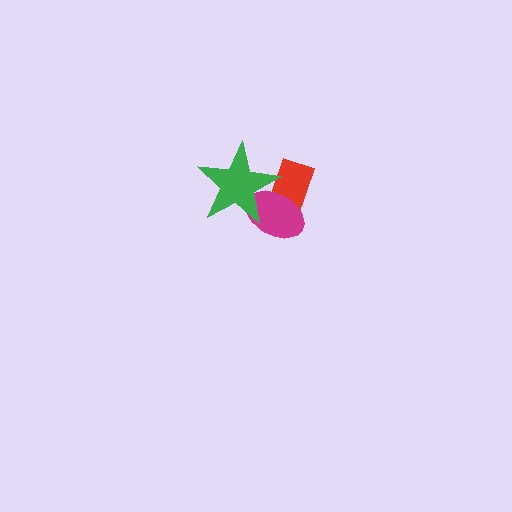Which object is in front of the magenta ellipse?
The green star is in front of the magenta ellipse.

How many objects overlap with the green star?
2 objects overlap with the green star.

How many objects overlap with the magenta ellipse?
2 objects overlap with the magenta ellipse.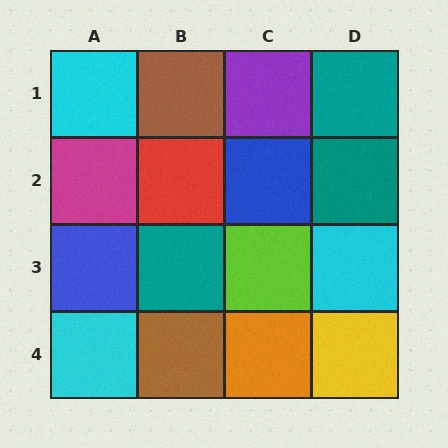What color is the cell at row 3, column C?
Lime.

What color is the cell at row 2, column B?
Red.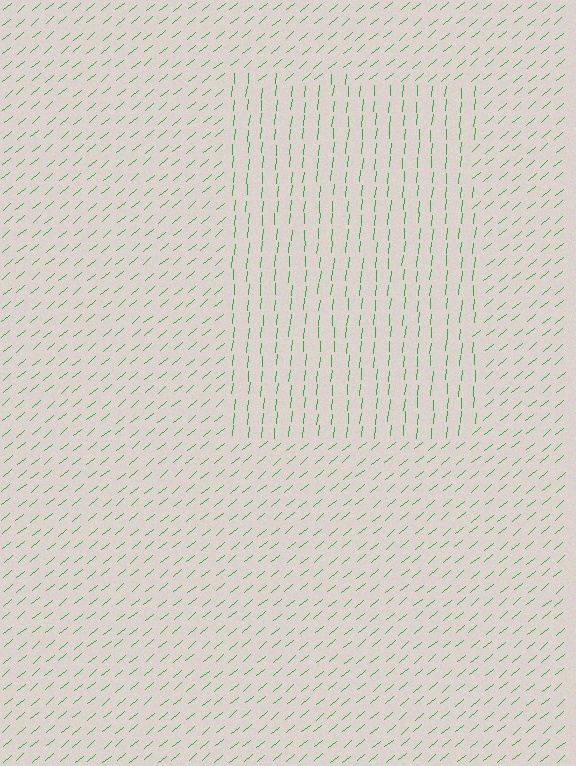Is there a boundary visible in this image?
Yes, there is a texture boundary formed by a change in line orientation.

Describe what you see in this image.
The image is filled with small green line segments. A rectangle region in the image has lines oriented differently from the surrounding lines, creating a visible texture boundary.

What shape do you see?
I see a rectangle.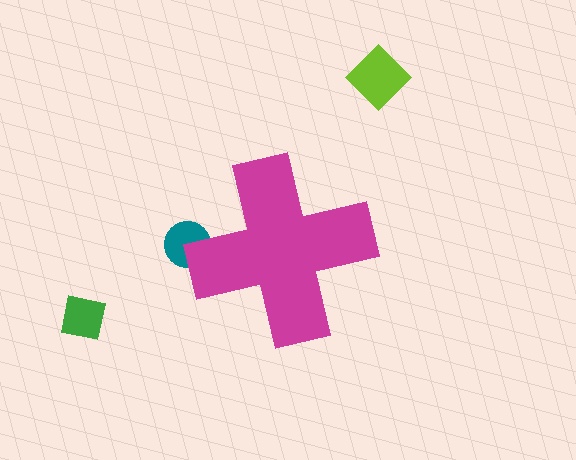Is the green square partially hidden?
No, the green square is fully visible.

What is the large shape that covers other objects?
A magenta cross.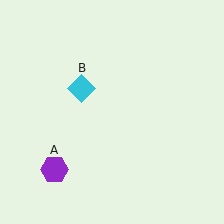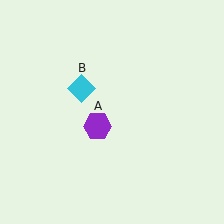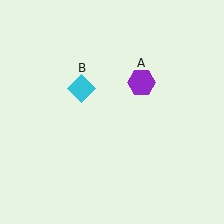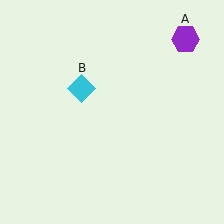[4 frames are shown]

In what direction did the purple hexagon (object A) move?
The purple hexagon (object A) moved up and to the right.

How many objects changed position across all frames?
1 object changed position: purple hexagon (object A).